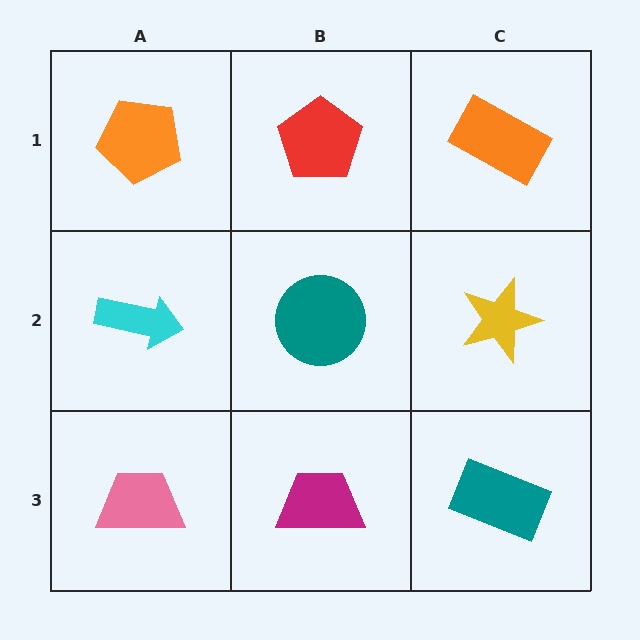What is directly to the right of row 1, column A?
A red pentagon.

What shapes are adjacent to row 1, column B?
A teal circle (row 2, column B), an orange pentagon (row 1, column A), an orange rectangle (row 1, column C).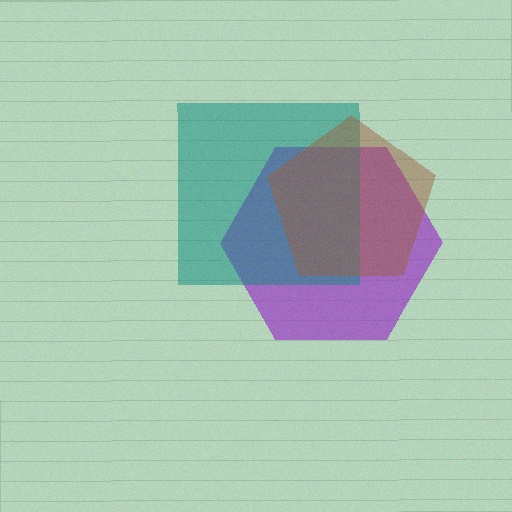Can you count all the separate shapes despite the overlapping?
Yes, there are 3 separate shapes.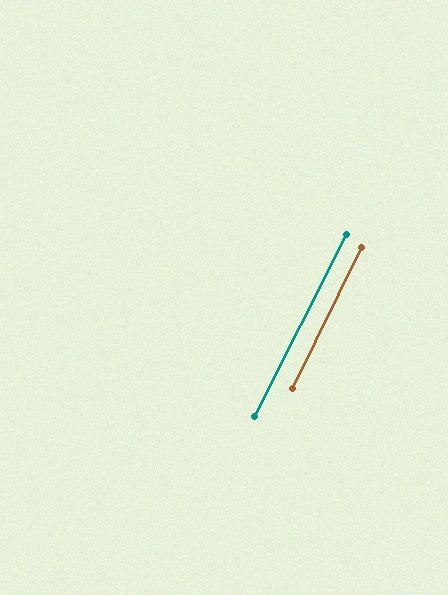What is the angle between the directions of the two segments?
Approximately 1 degree.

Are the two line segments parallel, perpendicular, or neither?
Parallel — their directions differ by only 0.6°.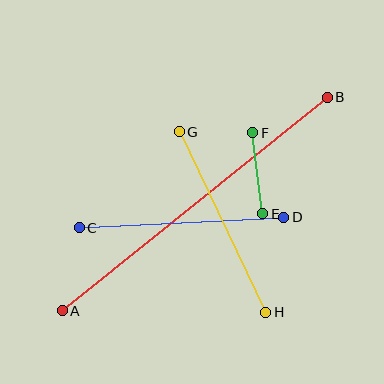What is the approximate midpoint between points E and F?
The midpoint is at approximately (258, 173) pixels.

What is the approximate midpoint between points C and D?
The midpoint is at approximately (181, 223) pixels.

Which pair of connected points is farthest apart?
Points A and B are farthest apart.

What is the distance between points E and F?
The distance is approximately 82 pixels.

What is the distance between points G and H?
The distance is approximately 200 pixels.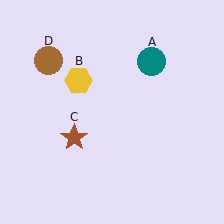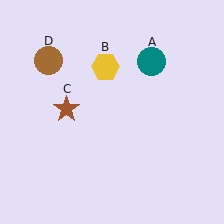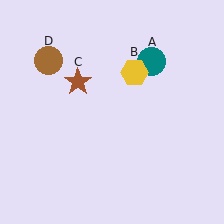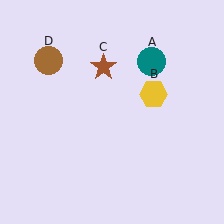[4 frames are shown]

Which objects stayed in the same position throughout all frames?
Teal circle (object A) and brown circle (object D) remained stationary.